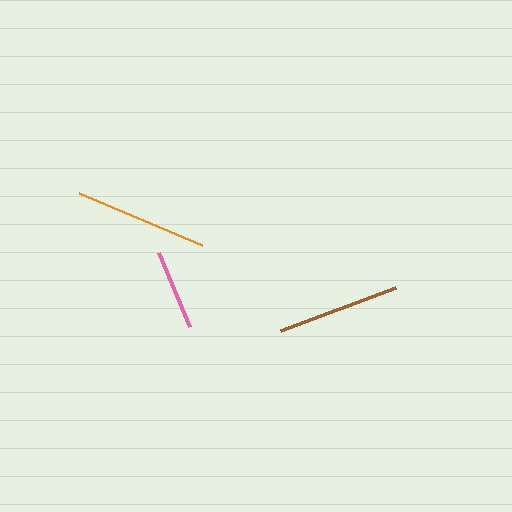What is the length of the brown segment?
The brown segment is approximately 123 pixels long.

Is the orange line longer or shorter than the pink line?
The orange line is longer than the pink line.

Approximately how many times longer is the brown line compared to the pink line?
The brown line is approximately 1.6 times the length of the pink line.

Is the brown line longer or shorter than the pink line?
The brown line is longer than the pink line.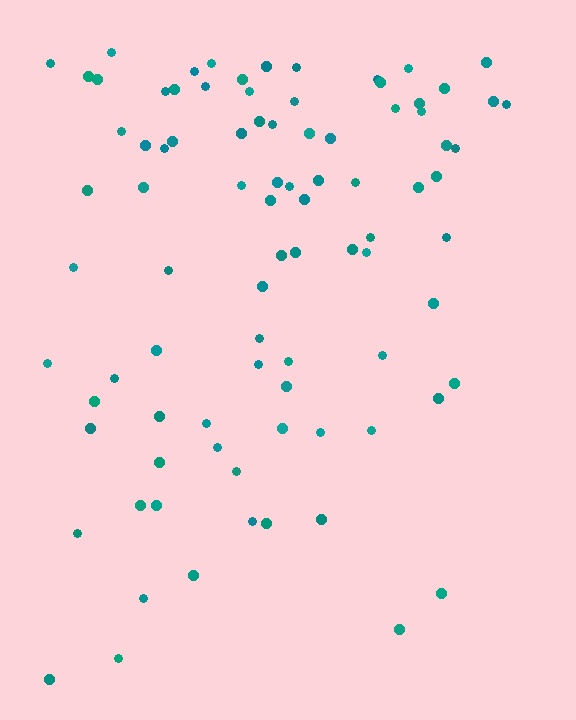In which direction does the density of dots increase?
From bottom to top, with the top side densest.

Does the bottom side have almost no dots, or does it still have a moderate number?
Still a moderate number, just noticeably fewer than the top.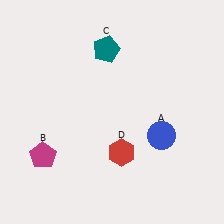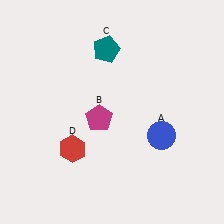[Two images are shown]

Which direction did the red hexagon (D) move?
The red hexagon (D) moved left.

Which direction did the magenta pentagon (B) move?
The magenta pentagon (B) moved right.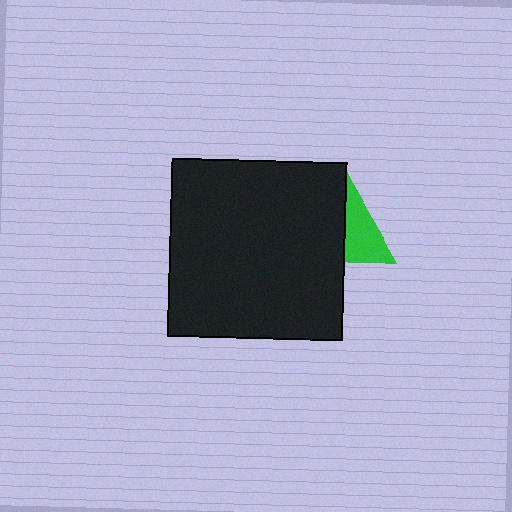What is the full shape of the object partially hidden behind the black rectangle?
The partially hidden object is a green triangle.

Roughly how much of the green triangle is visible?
About half of it is visible (roughly 46%).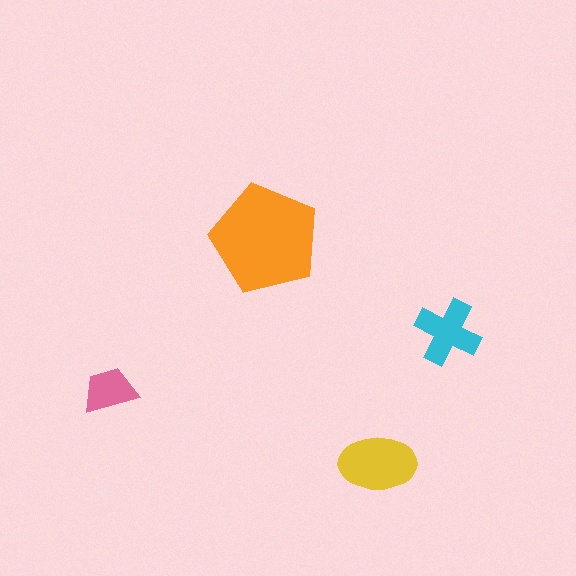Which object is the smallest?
The pink trapezoid.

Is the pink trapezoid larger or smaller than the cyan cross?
Smaller.